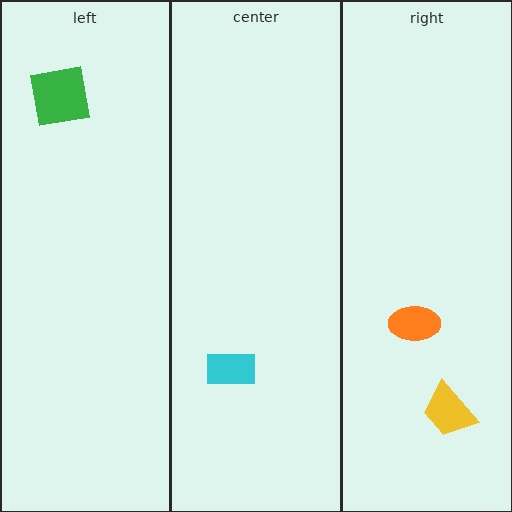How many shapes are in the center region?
1.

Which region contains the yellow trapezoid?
The right region.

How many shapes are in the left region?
1.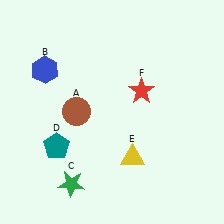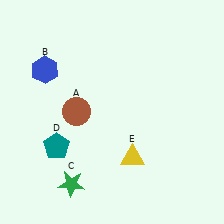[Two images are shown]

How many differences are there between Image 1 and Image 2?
There is 1 difference between the two images.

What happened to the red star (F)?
The red star (F) was removed in Image 2. It was in the top-right area of Image 1.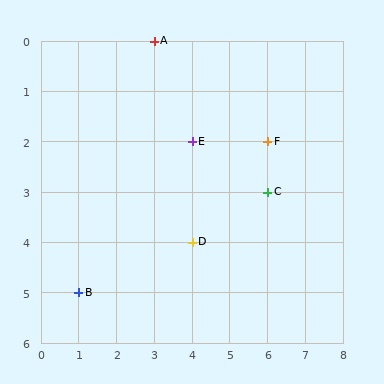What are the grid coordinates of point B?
Point B is at grid coordinates (1, 5).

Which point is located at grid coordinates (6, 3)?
Point C is at (6, 3).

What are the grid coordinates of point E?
Point E is at grid coordinates (4, 2).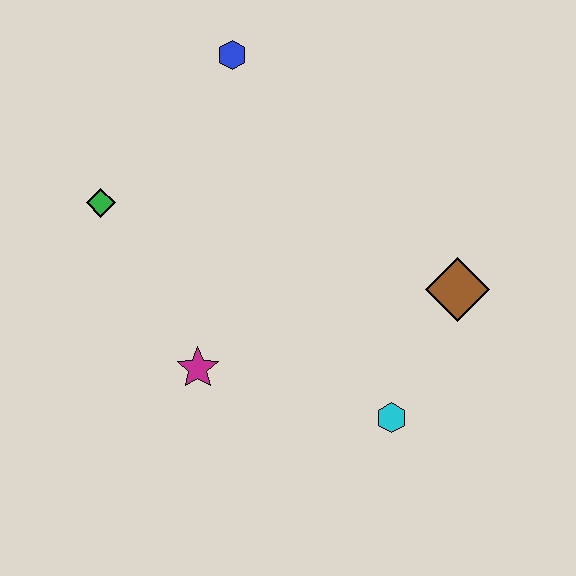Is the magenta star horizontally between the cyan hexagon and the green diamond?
Yes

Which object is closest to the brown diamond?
The cyan hexagon is closest to the brown diamond.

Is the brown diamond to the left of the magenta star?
No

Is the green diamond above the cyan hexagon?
Yes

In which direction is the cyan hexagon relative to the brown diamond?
The cyan hexagon is below the brown diamond.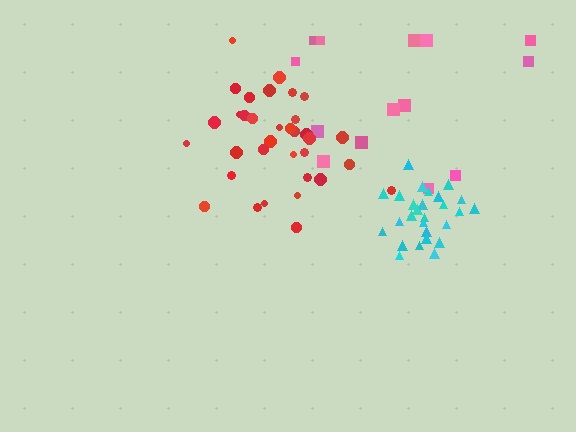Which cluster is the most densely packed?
Cyan.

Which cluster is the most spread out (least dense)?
Pink.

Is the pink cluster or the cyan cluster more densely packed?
Cyan.